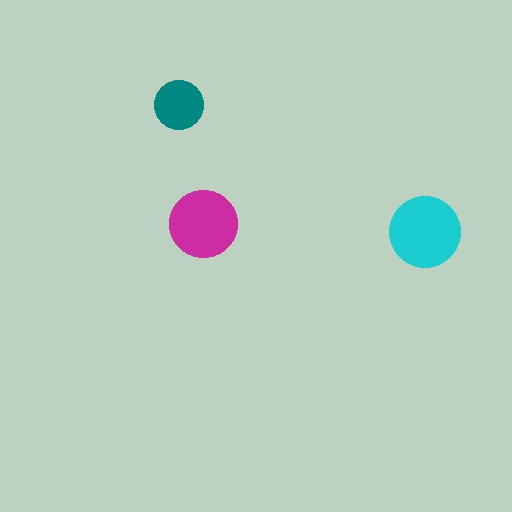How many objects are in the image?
There are 3 objects in the image.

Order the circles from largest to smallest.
the cyan one, the magenta one, the teal one.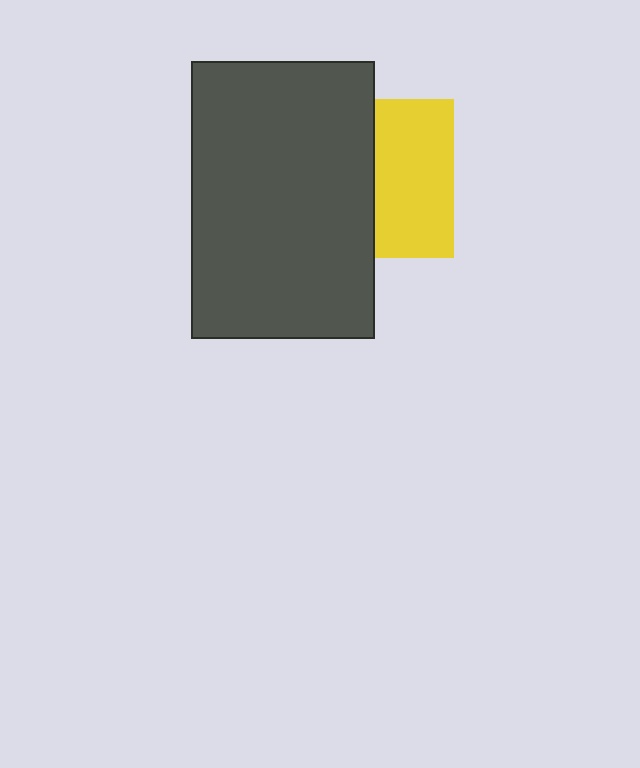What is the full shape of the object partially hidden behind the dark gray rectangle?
The partially hidden object is a yellow square.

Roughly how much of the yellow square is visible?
About half of it is visible (roughly 49%).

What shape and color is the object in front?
The object in front is a dark gray rectangle.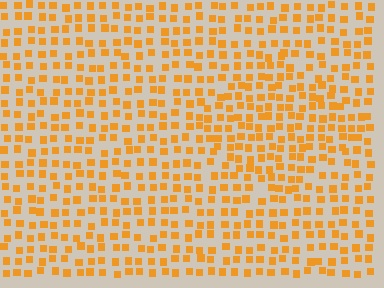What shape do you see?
I see a diamond.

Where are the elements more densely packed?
The elements are more densely packed inside the diamond boundary.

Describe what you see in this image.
The image contains small orange elements arranged at two different densities. A diamond-shaped region is visible where the elements are more densely packed than the surrounding area.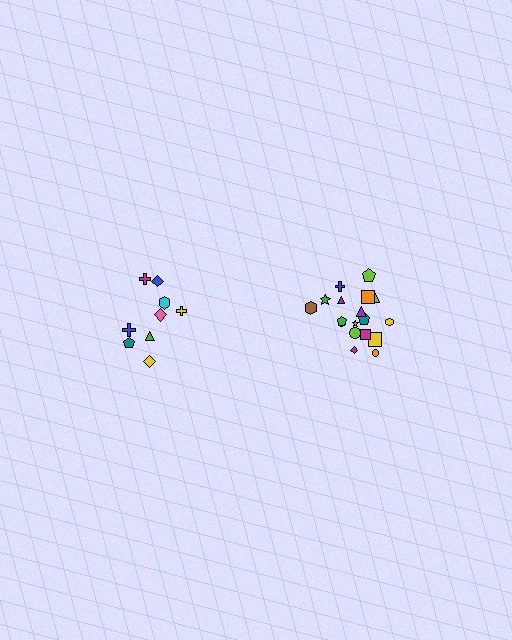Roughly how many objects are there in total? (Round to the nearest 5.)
Roughly 30 objects in total.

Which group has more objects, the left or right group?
The right group.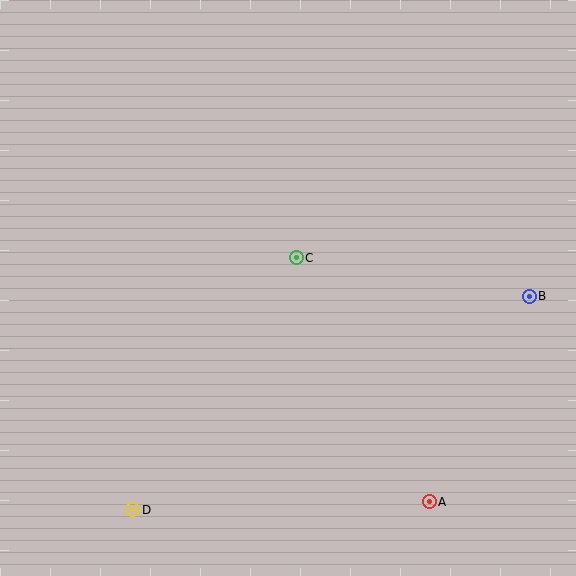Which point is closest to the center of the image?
Point C at (296, 258) is closest to the center.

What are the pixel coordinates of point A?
Point A is at (429, 502).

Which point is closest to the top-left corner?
Point C is closest to the top-left corner.